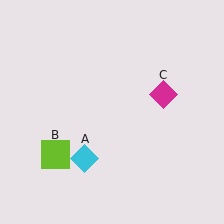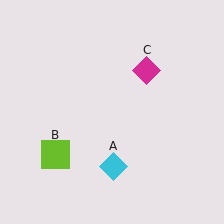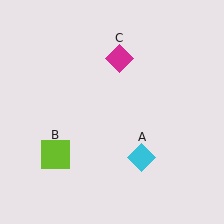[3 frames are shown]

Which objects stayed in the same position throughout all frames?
Lime square (object B) remained stationary.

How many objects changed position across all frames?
2 objects changed position: cyan diamond (object A), magenta diamond (object C).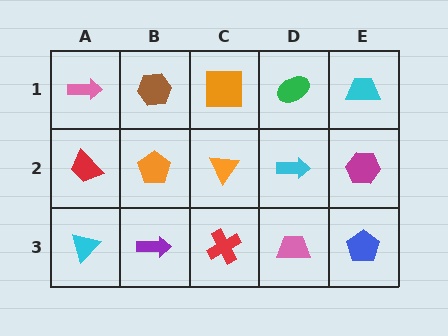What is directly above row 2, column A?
A pink arrow.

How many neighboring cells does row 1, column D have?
3.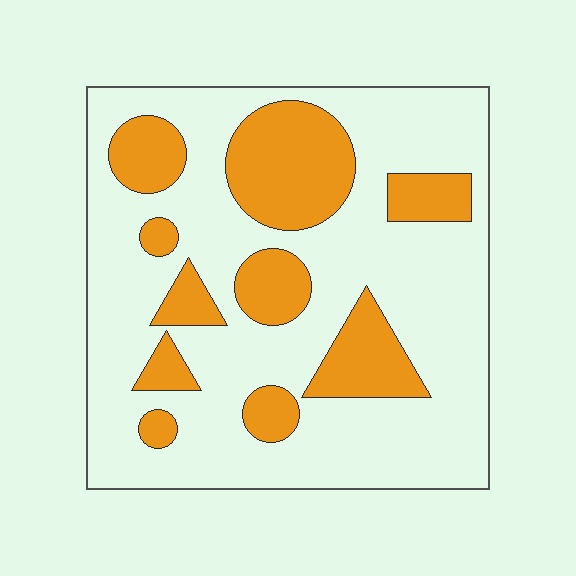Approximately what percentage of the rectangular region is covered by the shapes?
Approximately 25%.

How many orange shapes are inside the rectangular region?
10.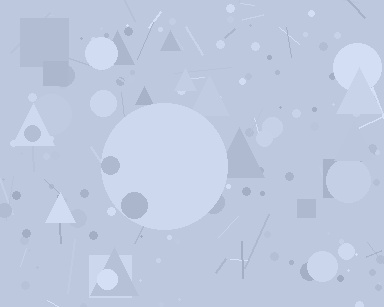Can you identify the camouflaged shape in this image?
The camouflaged shape is a circle.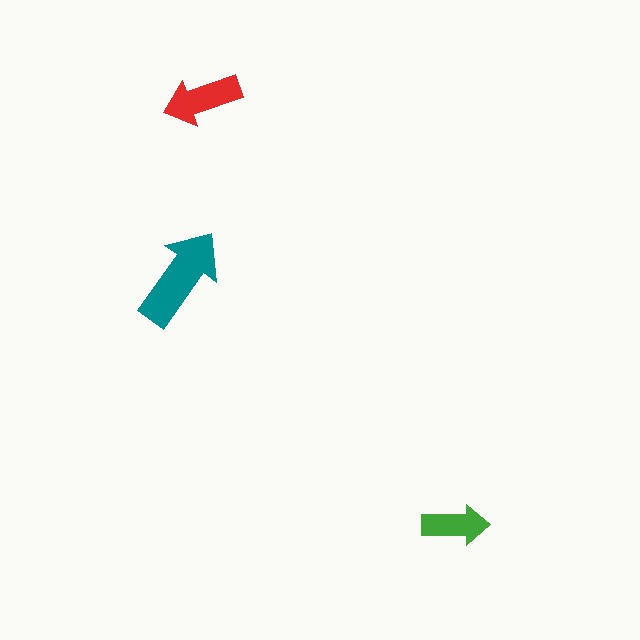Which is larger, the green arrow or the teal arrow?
The teal one.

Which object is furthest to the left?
The teal arrow is leftmost.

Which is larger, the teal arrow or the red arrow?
The teal one.